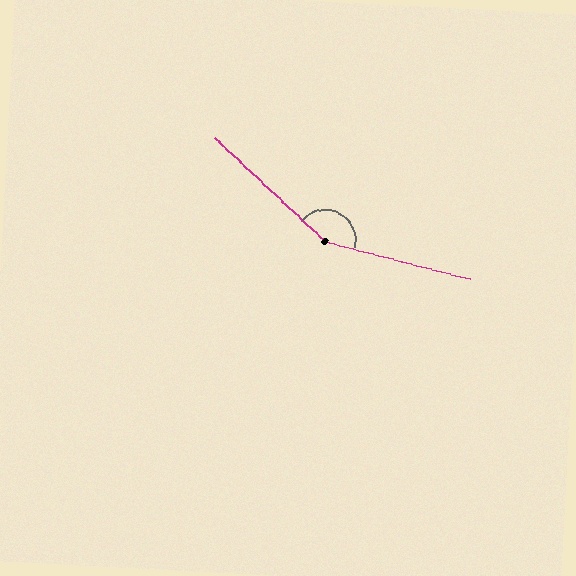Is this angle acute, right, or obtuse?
It is obtuse.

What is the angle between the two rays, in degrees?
Approximately 152 degrees.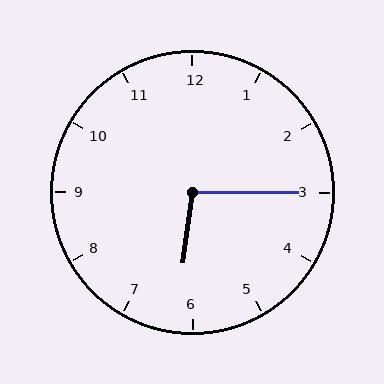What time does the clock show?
6:15.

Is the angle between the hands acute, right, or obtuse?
It is obtuse.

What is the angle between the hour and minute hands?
Approximately 98 degrees.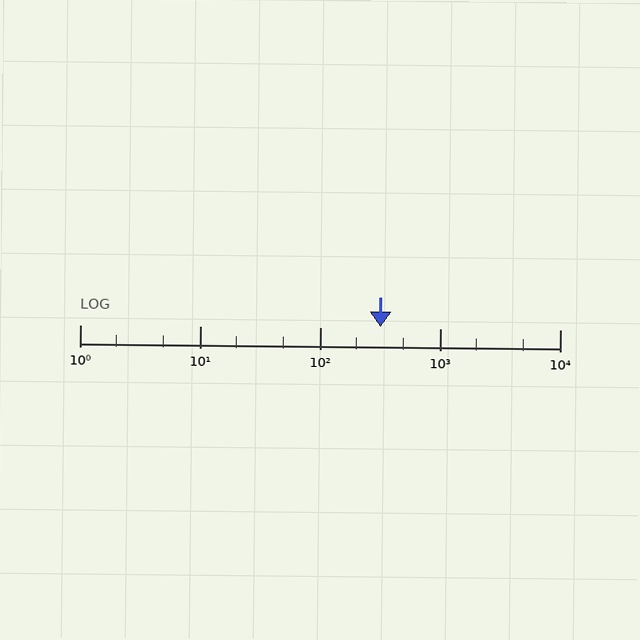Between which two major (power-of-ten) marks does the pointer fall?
The pointer is between 100 and 1000.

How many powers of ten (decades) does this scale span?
The scale spans 4 decades, from 1 to 10000.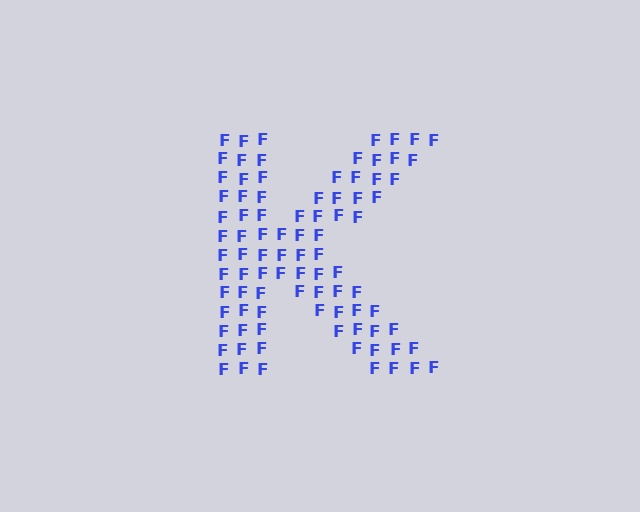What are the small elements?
The small elements are letter F's.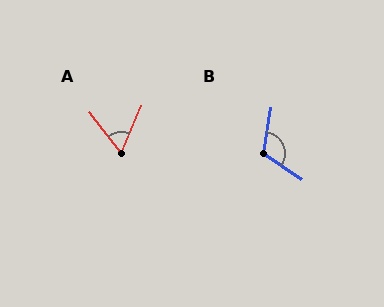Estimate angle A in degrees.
Approximately 60 degrees.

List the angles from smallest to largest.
A (60°), B (115°).